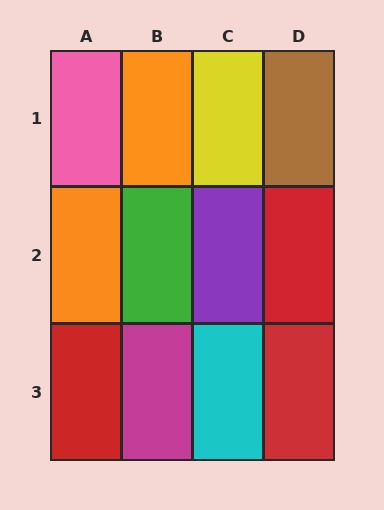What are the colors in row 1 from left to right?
Pink, orange, yellow, brown.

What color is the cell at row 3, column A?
Red.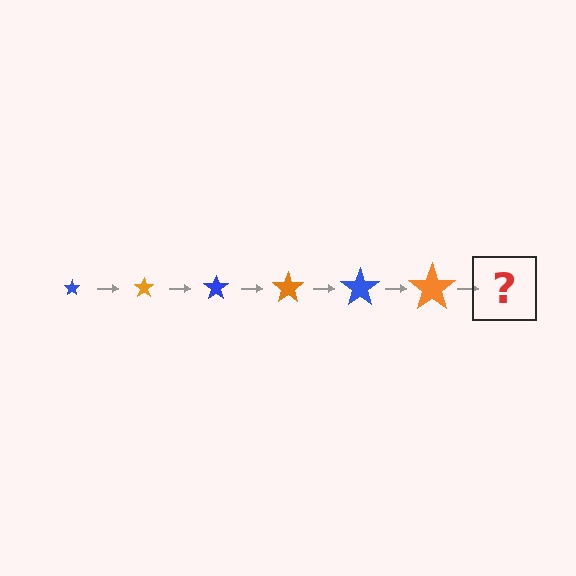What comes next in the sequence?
The next element should be a blue star, larger than the previous one.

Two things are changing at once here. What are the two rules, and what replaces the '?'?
The two rules are that the star grows larger each step and the color cycles through blue and orange. The '?' should be a blue star, larger than the previous one.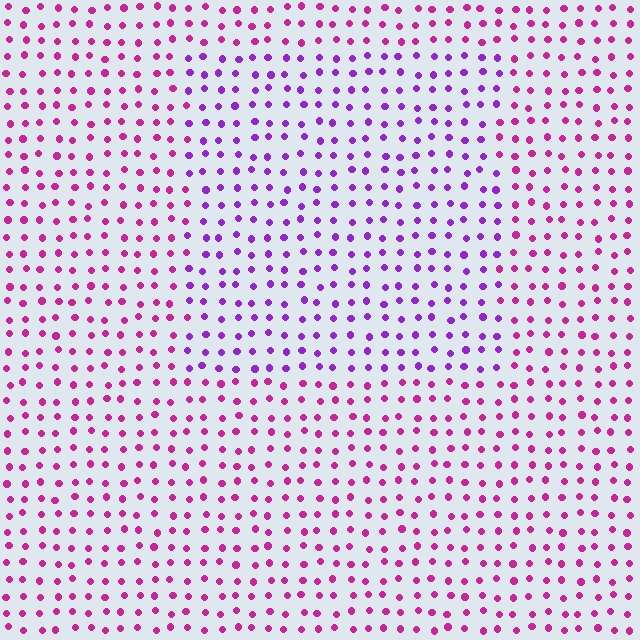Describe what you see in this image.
The image is filled with small magenta elements in a uniform arrangement. A rectangle-shaped region is visible where the elements are tinted to a slightly different hue, forming a subtle color boundary.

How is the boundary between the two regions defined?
The boundary is defined purely by a slight shift in hue (about 37 degrees). Spacing, size, and orientation are identical on both sides.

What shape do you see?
I see a rectangle.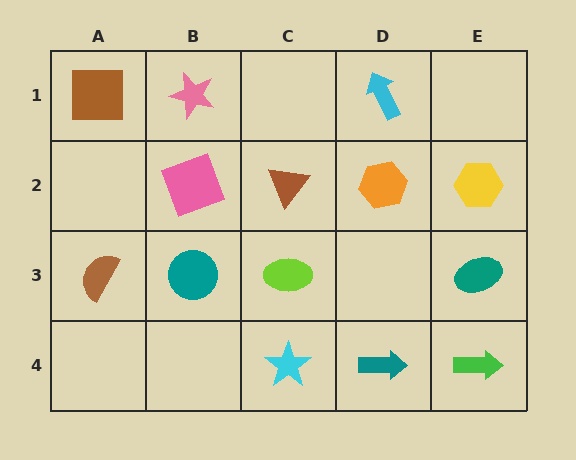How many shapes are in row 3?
4 shapes.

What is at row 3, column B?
A teal circle.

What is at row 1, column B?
A pink star.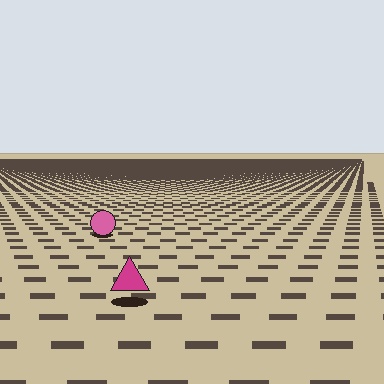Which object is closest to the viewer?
The magenta triangle is closest. The texture marks near it are larger and more spread out.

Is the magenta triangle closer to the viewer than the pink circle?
Yes. The magenta triangle is closer — you can tell from the texture gradient: the ground texture is coarser near it.